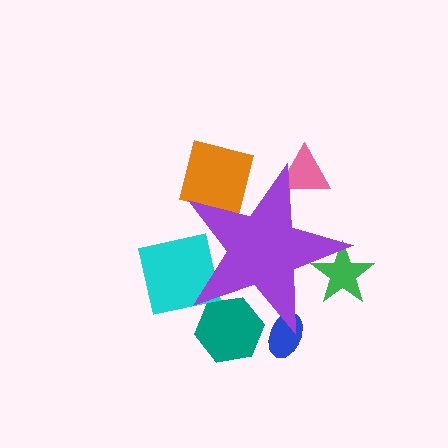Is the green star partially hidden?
Yes, the green star is partially hidden behind the purple star.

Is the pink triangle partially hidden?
Yes, the pink triangle is partially hidden behind the purple star.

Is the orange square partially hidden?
Yes, the orange square is partially hidden behind the purple star.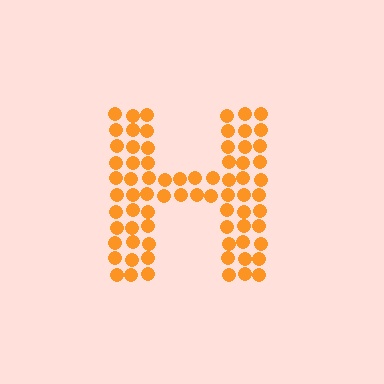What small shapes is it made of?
It is made of small circles.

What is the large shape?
The large shape is the letter H.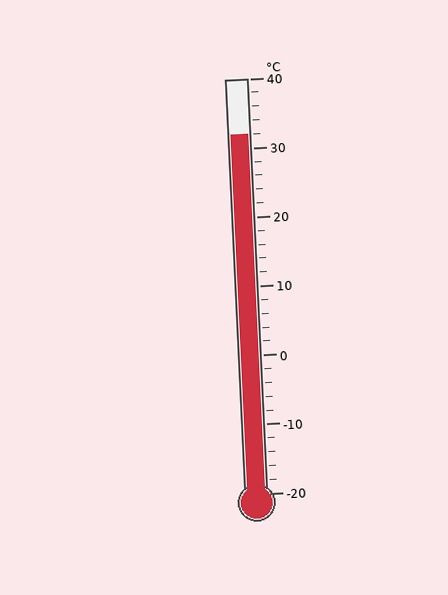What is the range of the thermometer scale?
The thermometer scale ranges from -20°C to 40°C.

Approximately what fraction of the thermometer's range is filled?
The thermometer is filled to approximately 85% of its range.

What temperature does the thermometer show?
The thermometer shows approximately 32°C.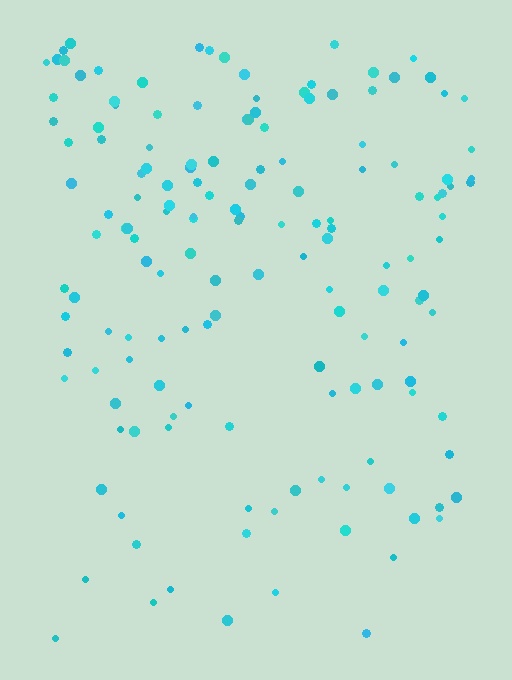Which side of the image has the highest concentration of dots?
The top.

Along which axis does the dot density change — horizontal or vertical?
Vertical.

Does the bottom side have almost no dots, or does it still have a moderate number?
Still a moderate number, just noticeably fewer than the top.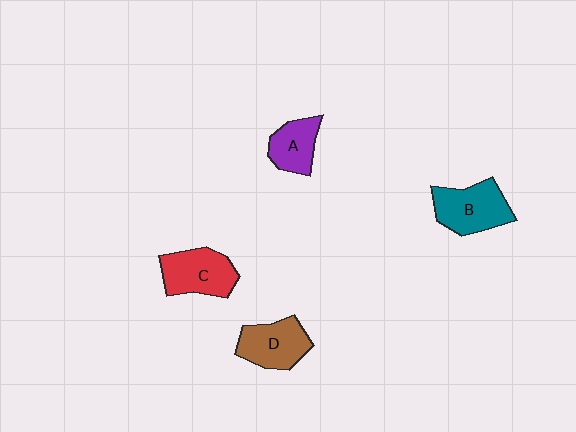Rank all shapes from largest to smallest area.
From largest to smallest: B (teal), C (red), D (brown), A (purple).